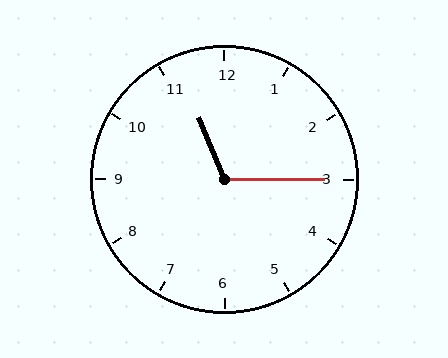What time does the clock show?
11:15.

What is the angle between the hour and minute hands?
Approximately 112 degrees.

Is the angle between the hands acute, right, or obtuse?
It is obtuse.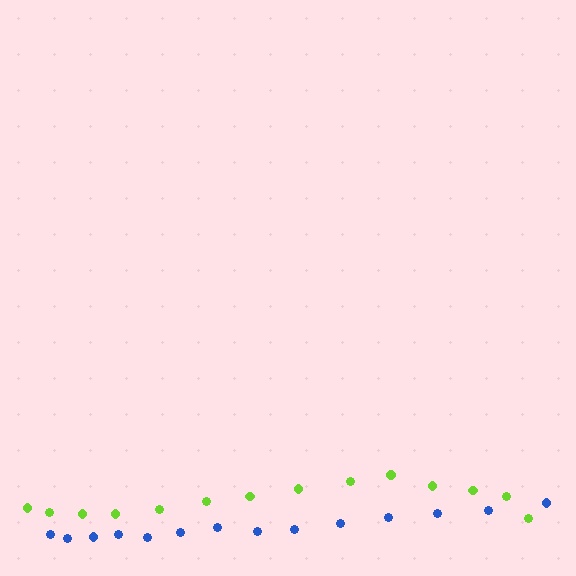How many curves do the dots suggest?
There are 2 distinct paths.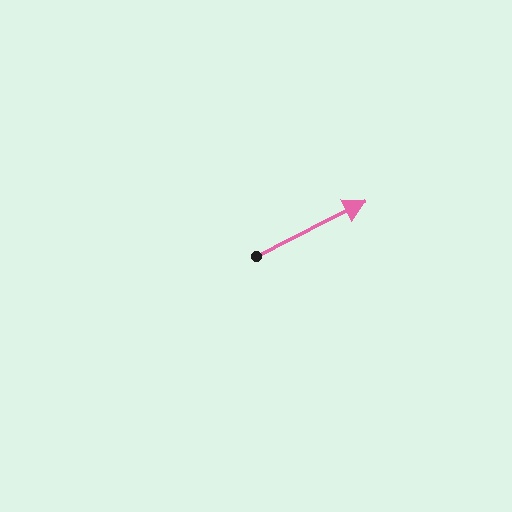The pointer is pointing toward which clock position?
Roughly 2 o'clock.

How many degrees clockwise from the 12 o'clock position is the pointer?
Approximately 63 degrees.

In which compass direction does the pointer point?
Northeast.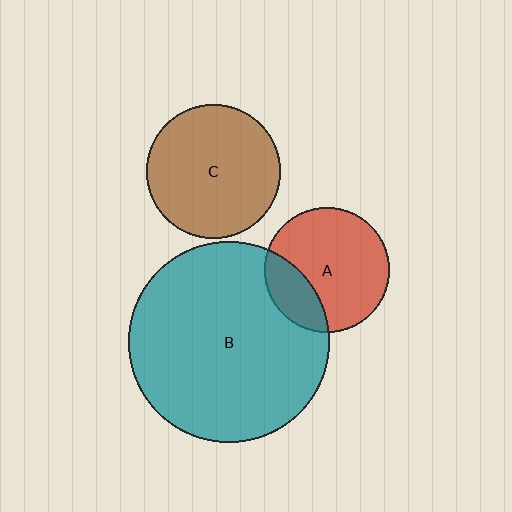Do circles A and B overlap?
Yes.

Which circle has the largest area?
Circle B (teal).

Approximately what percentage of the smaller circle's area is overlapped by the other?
Approximately 25%.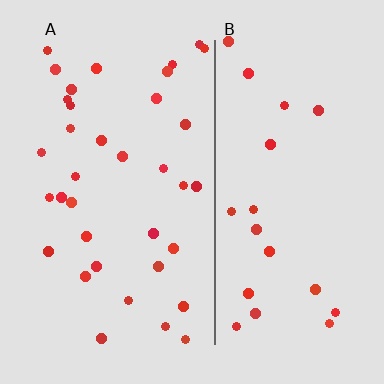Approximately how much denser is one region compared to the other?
Approximately 1.7× — region A over region B.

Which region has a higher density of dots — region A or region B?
A (the left).